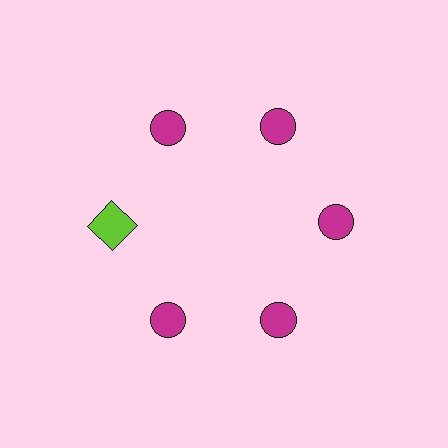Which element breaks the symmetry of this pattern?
The lime square at roughly the 9 o'clock position breaks the symmetry. All other shapes are magenta circles.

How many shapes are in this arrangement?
There are 6 shapes arranged in a ring pattern.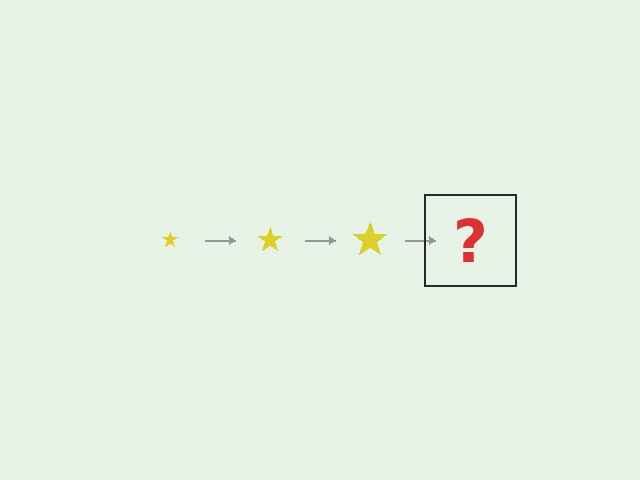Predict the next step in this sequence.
The next step is a yellow star, larger than the previous one.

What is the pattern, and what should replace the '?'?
The pattern is that the star gets progressively larger each step. The '?' should be a yellow star, larger than the previous one.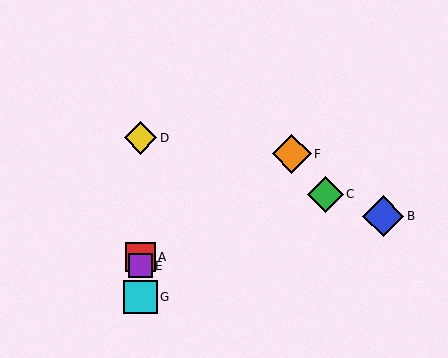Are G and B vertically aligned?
No, G is at x≈140 and B is at x≈383.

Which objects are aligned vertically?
Objects A, D, E, G are aligned vertically.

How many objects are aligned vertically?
4 objects (A, D, E, G) are aligned vertically.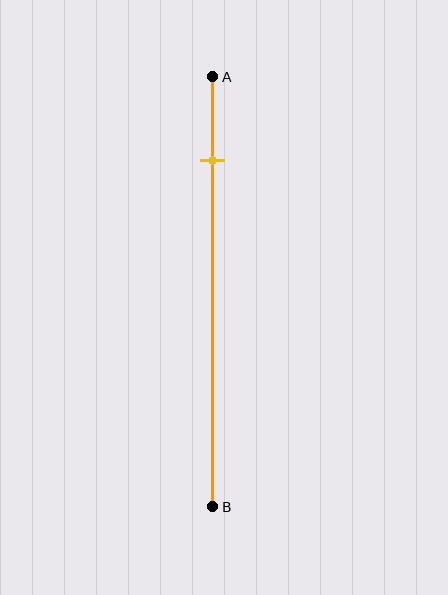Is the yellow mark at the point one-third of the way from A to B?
No, the mark is at about 20% from A, not at the 33% one-third point.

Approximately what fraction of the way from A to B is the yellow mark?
The yellow mark is approximately 20% of the way from A to B.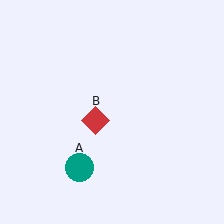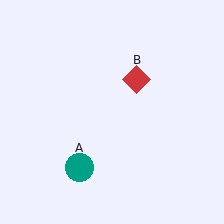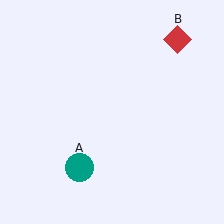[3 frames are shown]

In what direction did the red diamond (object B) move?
The red diamond (object B) moved up and to the right.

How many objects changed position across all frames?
1 object changed position: red diamond (object B).